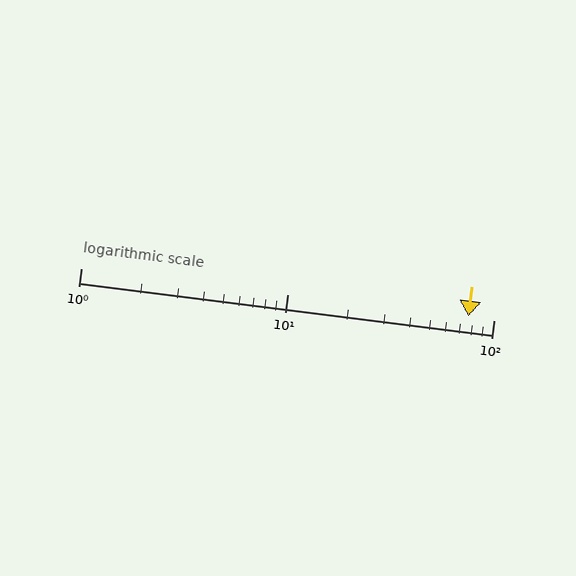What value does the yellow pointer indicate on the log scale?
The pointer indicates approximately 75.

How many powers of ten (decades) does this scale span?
The scale spans 2 decades, from 1 to 100.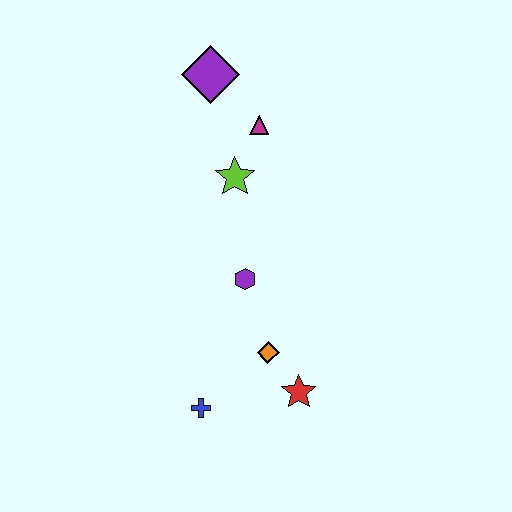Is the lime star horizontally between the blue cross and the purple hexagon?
Yes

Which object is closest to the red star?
The orange diamond is closest to the red star.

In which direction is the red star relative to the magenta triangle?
The red star is below the magenta triangle.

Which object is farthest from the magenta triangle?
The blue cross is farthest from the magenta triangle.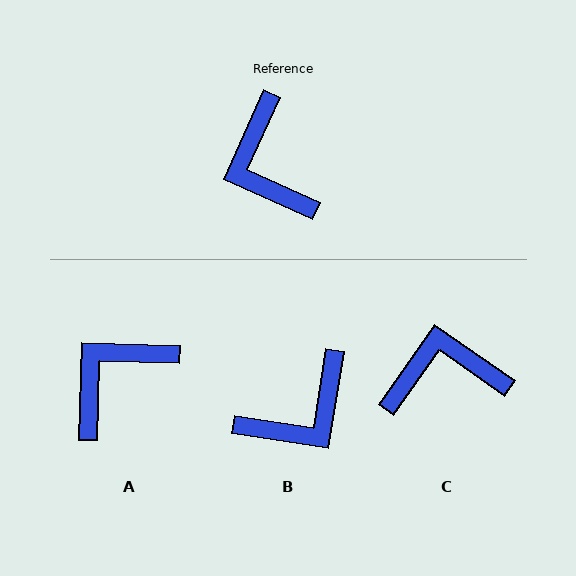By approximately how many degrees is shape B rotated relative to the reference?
Approximately 105 degrees counter-clockwise.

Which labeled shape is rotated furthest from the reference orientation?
B, about 105 degrees away.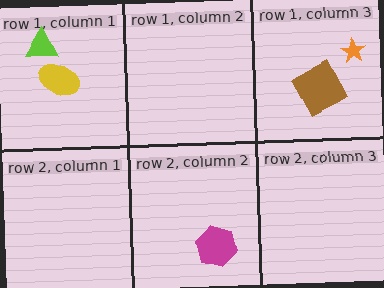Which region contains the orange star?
The row 1, column 3 region.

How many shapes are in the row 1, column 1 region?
2.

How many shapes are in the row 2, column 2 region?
1.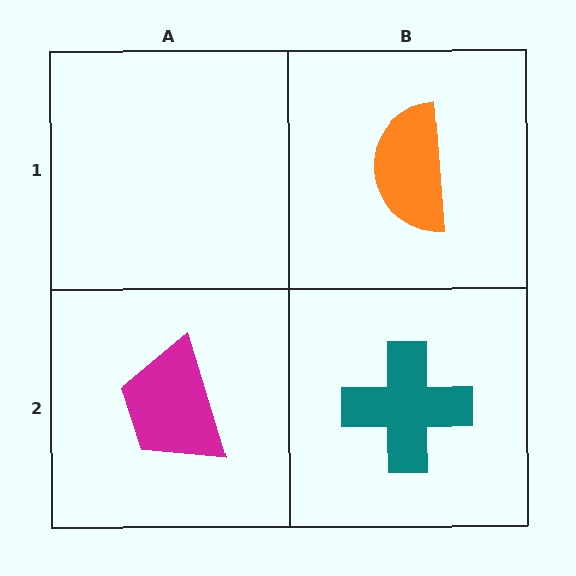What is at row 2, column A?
A magenta trapezoid.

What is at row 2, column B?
A teal cross.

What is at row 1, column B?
An orange semicircle.